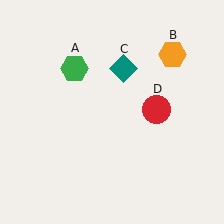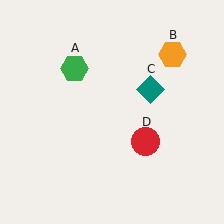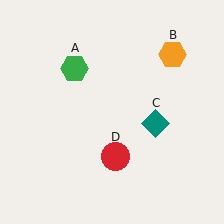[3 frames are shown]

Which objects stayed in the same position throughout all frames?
Green hexagon (object A) and orange hexagon (object B) remained stationary.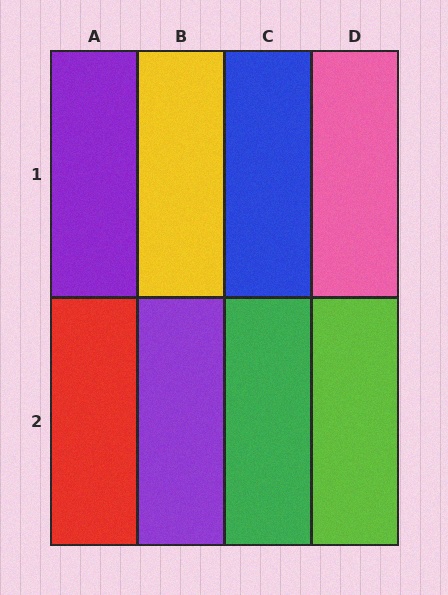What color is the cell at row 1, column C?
Blue.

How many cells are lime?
1 cell is lime.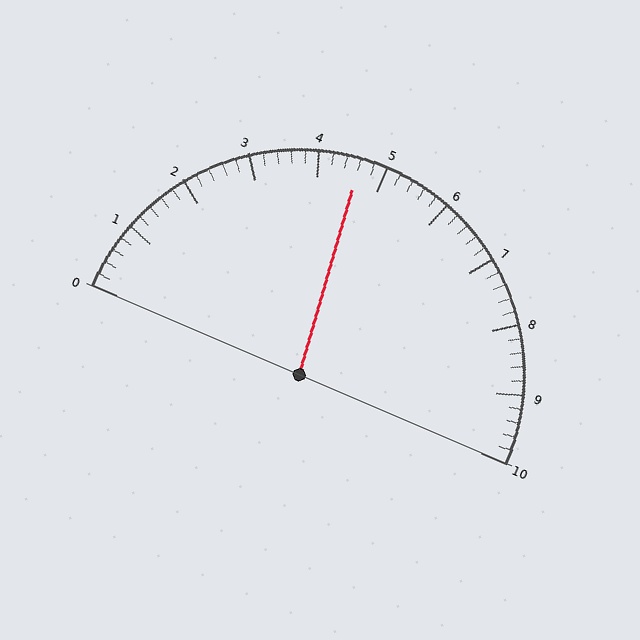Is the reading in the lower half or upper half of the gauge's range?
The reading is in the lower half of the range (0 to 10).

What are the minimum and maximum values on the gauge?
The gauge ranges from 0 to 10.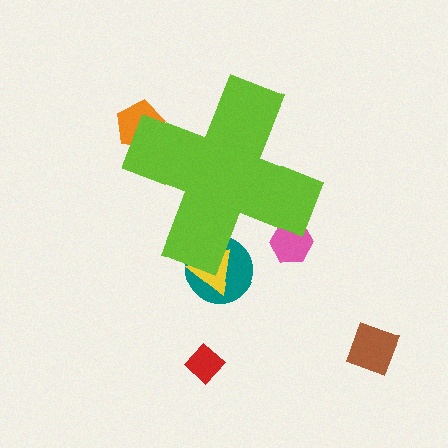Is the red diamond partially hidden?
No, the red diamond is fully visible.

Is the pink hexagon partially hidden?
Yes, the pink hexagon is partially hidden behind the lime cross.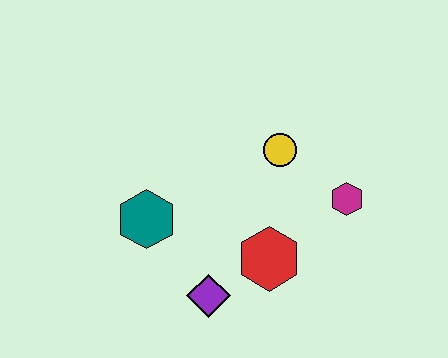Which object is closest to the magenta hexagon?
The yellow circle is closest to the magenta hexagon.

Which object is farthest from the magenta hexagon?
The teal hexagon is farthest from the magenta hexagon.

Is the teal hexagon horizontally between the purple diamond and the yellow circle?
No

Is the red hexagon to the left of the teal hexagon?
No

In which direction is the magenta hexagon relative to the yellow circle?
The magenta hexagon is to the right of the yellow circle.